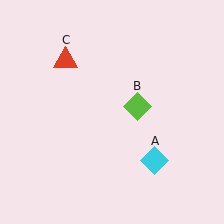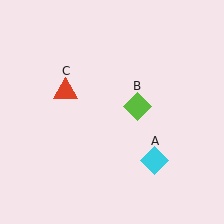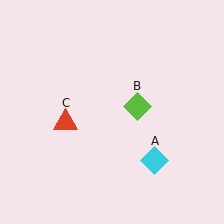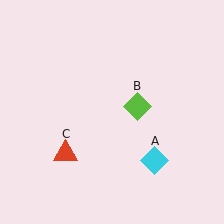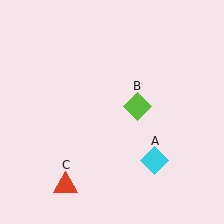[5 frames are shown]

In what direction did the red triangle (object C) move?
The red triangle (object C) moved down.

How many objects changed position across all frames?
1 object changed position: red triangle (object C).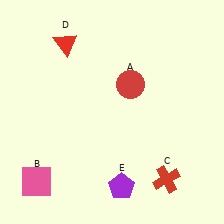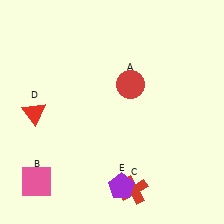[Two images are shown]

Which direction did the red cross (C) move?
The red cross (C) moved left.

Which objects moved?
The objects that moved are: the red cross (C), the red triangle (D).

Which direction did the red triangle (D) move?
The red triangle (D) moved down.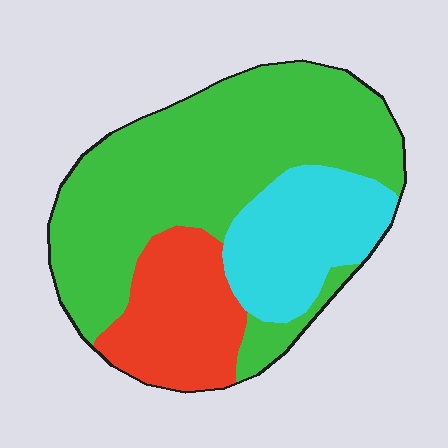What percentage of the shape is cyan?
Cyan covers around 20% of the shape.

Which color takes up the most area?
Green, at roughly 60%.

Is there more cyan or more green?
Green.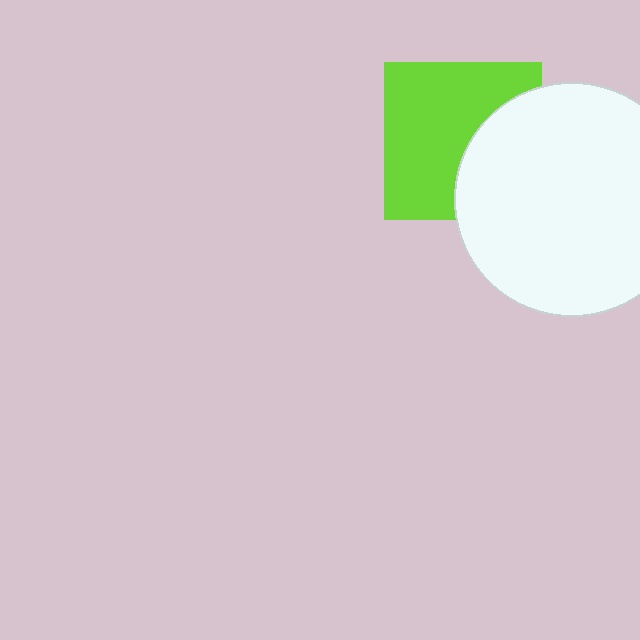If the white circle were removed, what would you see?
You would see the complete lime square.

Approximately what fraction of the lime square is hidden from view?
Roughly 36% of the lime square is hidden behind the white circle.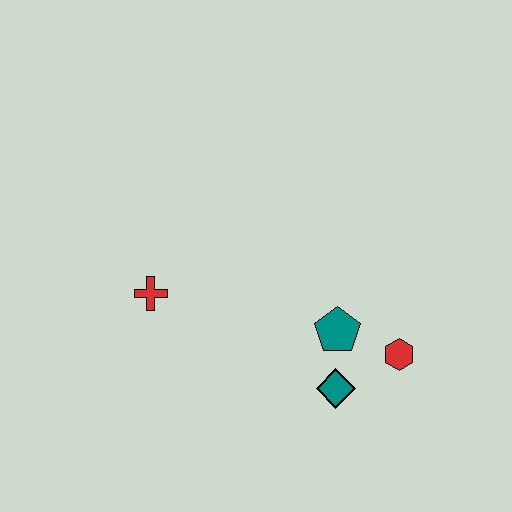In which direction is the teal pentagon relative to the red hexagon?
The teal pentagon is to the left of the red hexagon.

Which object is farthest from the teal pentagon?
The red cross is farthest from the teal pentagon.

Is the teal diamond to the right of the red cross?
Yes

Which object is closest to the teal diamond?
The teal pentagon is closest to the teal diamond.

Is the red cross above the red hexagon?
Yes